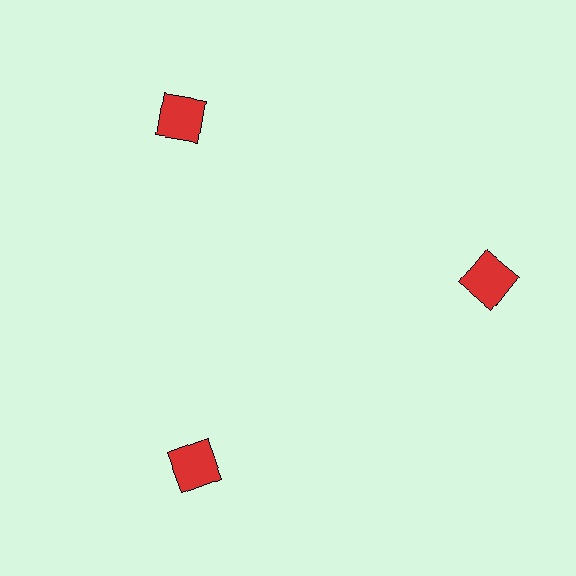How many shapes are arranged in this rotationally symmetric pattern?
There are 3 shapes, arranged in 3 groups of 1.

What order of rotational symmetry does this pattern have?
This pattern has 3-fold rotational symmetry.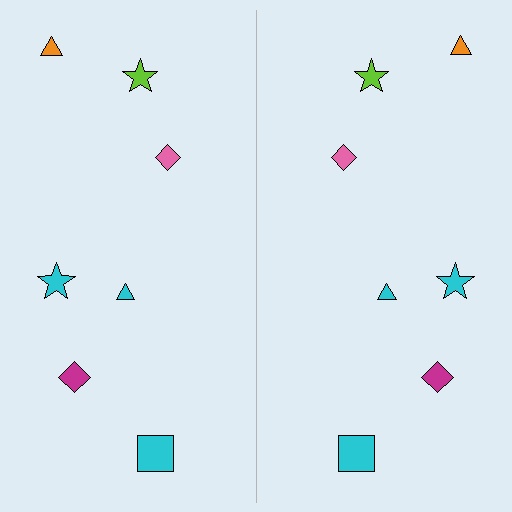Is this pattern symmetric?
Yes, this pattern has bilateral (reflection) symmetry.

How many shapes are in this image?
There are 14 shapes in this image.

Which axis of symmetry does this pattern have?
The pattern has a vertical axis of symmetry running through the center of the image.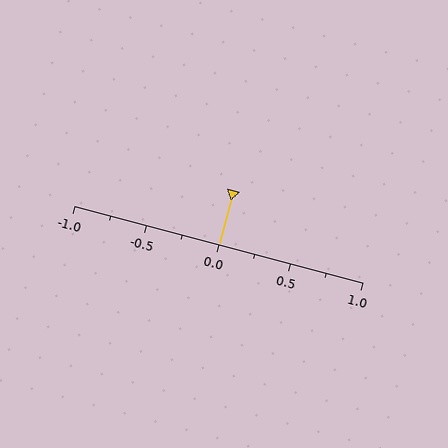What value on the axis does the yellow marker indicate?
The marker indicates approximately 0.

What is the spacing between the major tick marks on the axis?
The major ticks are spaced 0.5 apart.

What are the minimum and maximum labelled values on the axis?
The axis runs from -1.0 to 1.0.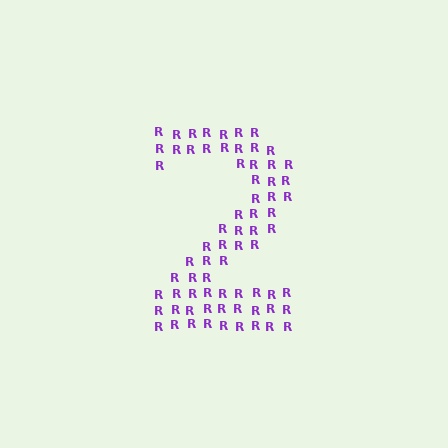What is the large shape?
The large shape is the digit 2.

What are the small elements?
The small elements are letter R's.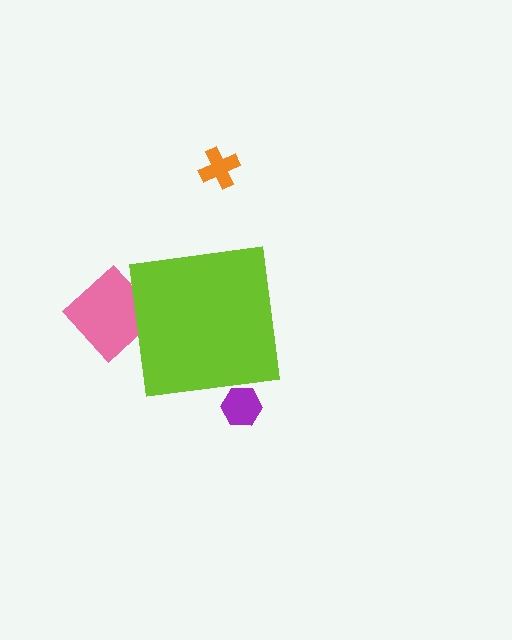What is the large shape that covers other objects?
A lime square.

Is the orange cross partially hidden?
No, the orange cross is fully visible.